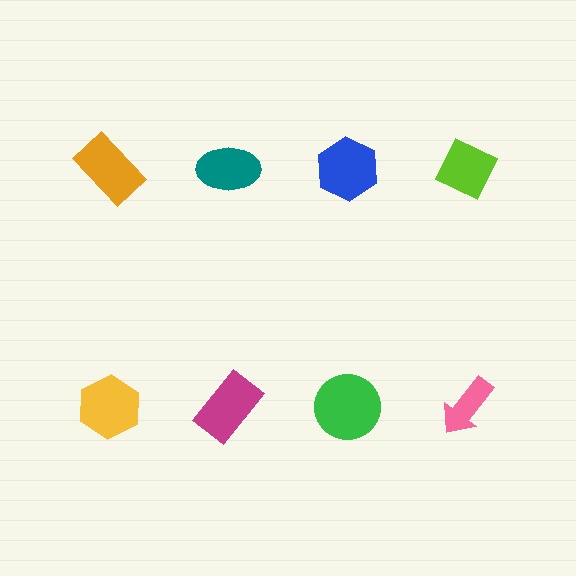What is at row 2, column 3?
A green circle.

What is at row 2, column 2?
A magenta rectangle.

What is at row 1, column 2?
A teal ellipse.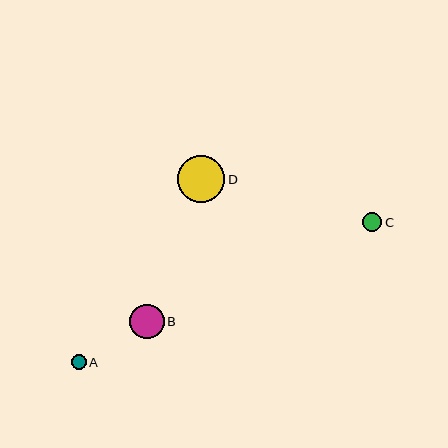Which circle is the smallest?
Circle A is the smallest with a size of approximately 15 pixels.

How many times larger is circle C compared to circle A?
Circle C is approximately 1.3 times the size of circle A.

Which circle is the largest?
Circle D is the largest with a size of approximately 47 pixels.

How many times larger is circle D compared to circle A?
Circle D is approximately 3.1 times the size of circle A.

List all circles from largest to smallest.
From largest to smallest: D, B, C, A.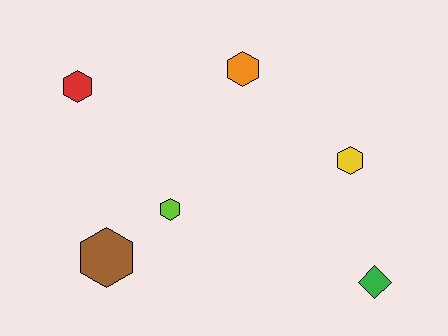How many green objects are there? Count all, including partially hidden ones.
There is 1 green object.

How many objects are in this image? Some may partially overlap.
There are 6 objects.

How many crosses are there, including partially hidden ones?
There are no crosses.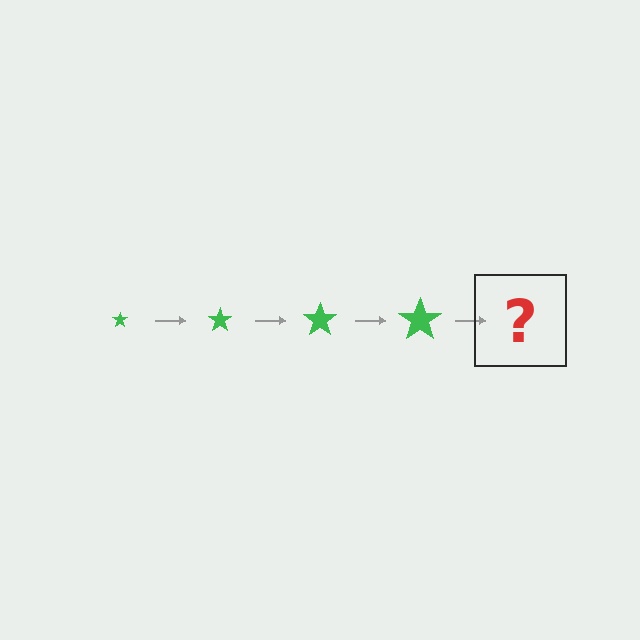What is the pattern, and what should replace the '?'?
The pattern is that the star gets progressively larger each step. The '?' should be a green star, larger than the previous one.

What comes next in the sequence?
The next element should be a green star, larger than the previous one.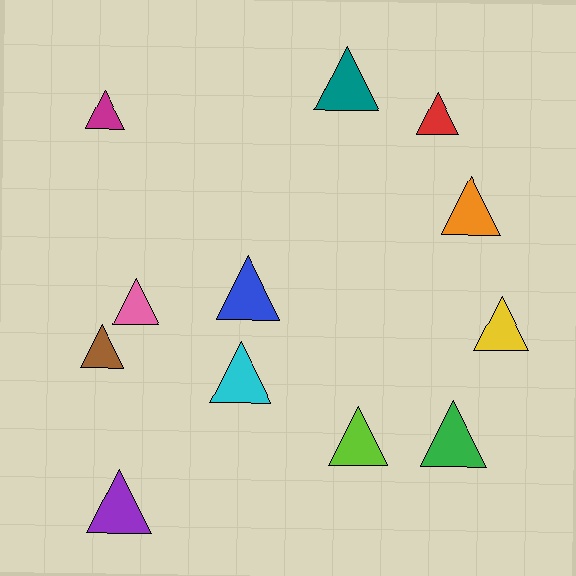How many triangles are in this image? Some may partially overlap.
There are 12 triangles.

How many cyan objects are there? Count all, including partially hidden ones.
There is 1 cyan object.